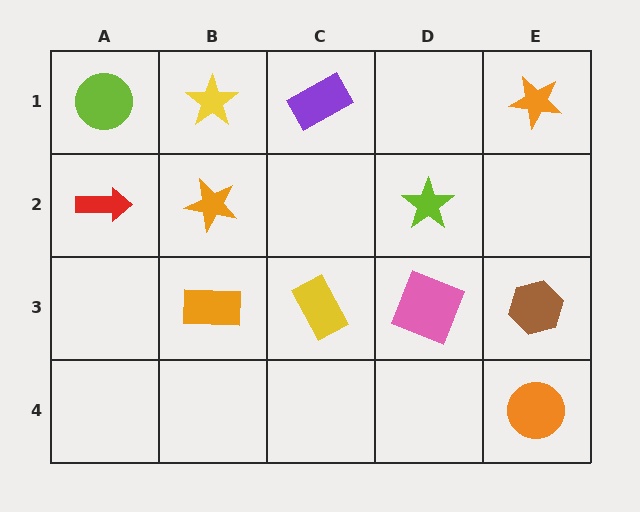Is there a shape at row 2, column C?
No, that cell is empty.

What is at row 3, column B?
An orange rectangle.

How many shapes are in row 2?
3 shapes.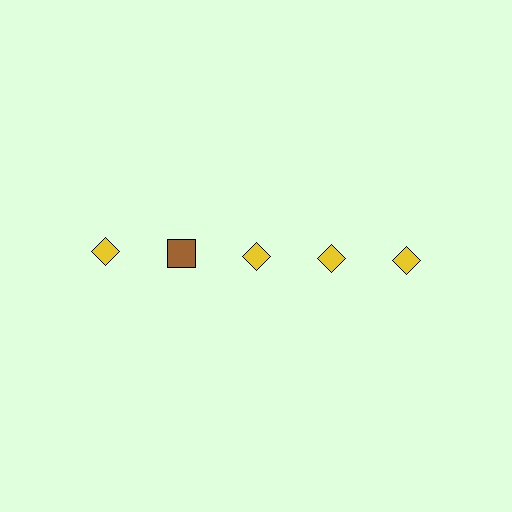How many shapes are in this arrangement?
There are 5 shapes arranged in a grid pattern.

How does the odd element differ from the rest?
It differs in both color (brown instead of yellow) and shape (square instead of diamond).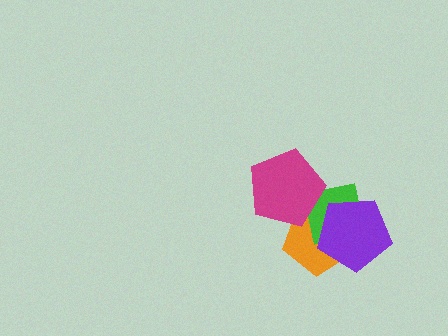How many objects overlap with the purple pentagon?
2 objects overlap with the purple pentagon.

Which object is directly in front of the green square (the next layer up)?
The magenta pentagon is directly in front of the green square.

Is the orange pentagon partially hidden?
Yes, it is partially covered by another shape.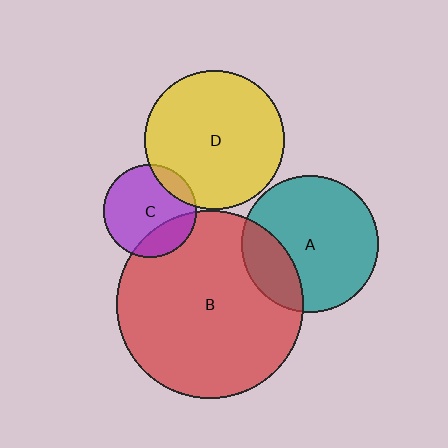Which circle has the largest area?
Circle B (red).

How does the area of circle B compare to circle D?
Approximately 1.8 times.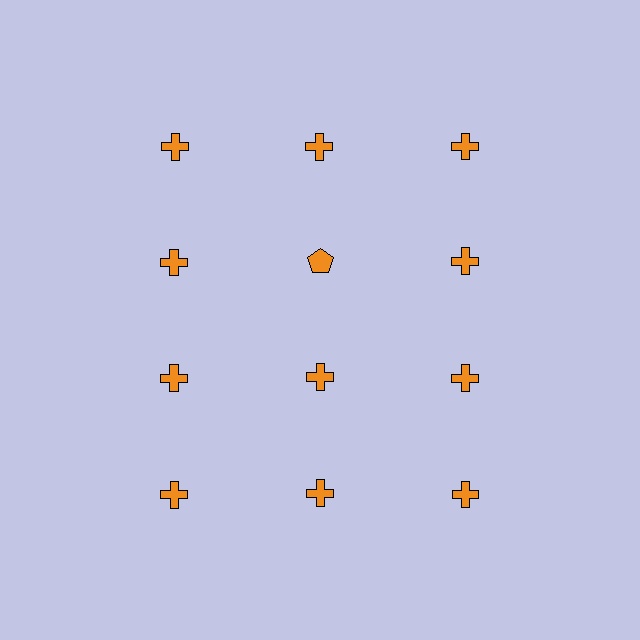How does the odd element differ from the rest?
It has a different shape: pentagon instead of cross.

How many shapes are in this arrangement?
There are 12 shapes arranged in a grid pattern.